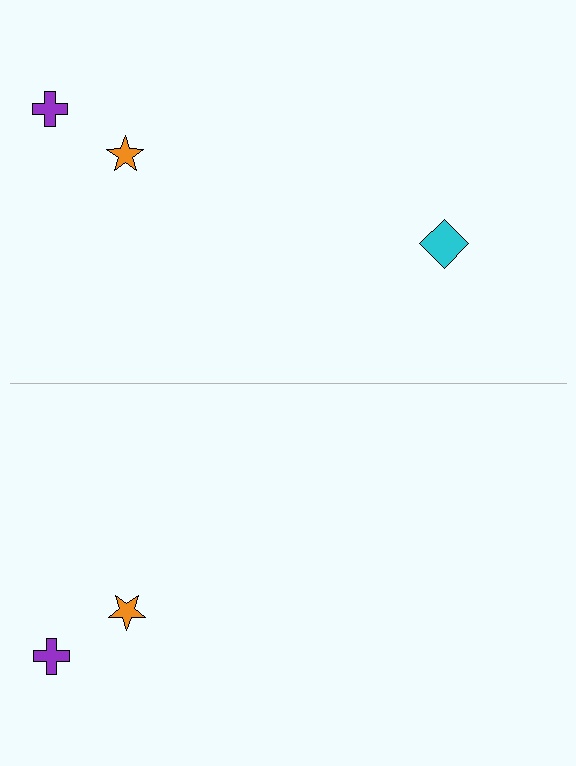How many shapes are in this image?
There are 5 shapes in this image.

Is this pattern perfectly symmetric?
No, the pattern is not perfectly symmetric. A cyan diamond is missing from the bottom side.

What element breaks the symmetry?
A cyan diamond is missing from the bottom side.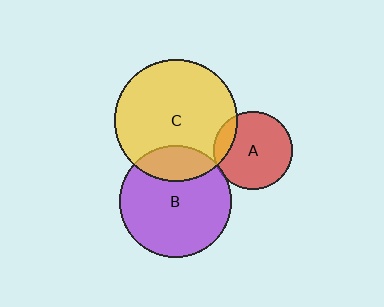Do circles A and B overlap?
Yes.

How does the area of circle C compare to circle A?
Approximately 2.5 times.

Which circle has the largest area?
Circle C (yellow).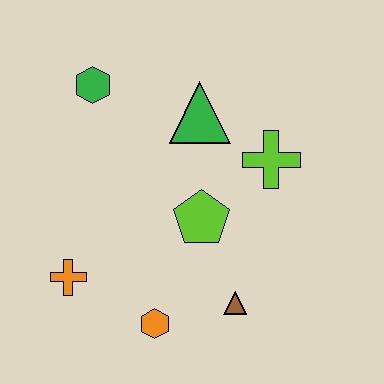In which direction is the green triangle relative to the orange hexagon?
The green triangle is above the orange hexagon.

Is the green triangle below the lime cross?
No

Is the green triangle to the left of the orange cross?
No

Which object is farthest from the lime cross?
The orange cross is farthest from the lime cross.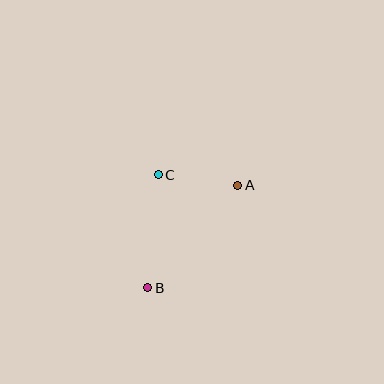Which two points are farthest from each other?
Points A and B are farthest from each other.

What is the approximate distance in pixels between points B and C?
The distance between B and C is approximately 113 pixels.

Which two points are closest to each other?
Points A and C are closest to each other.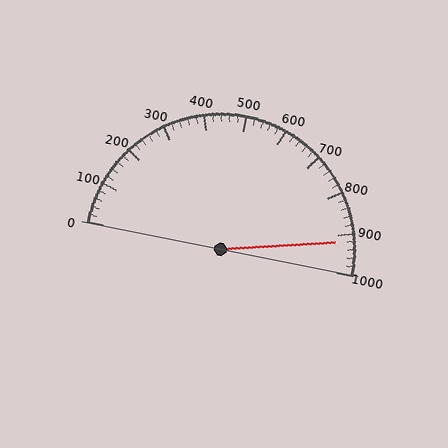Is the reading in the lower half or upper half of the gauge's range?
The reading is in the upper half of the range (0 to 1000).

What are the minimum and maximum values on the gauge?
The gauge ranges from 0 to 1000.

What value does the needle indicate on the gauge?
The needle indicates approximately 920.